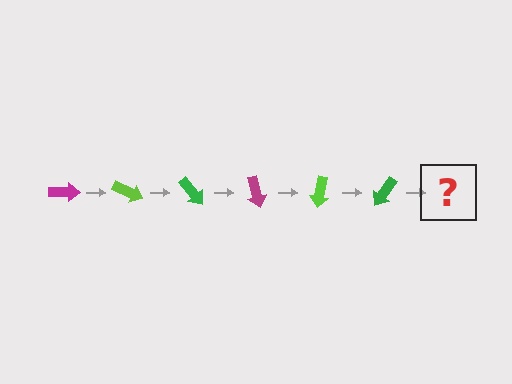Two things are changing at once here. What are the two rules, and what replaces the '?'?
The two rules are that it rotates 25 degrees each step and the color cycles through magenta, lime, and green. The '?' should be a magenta arrow, rotated 150 degrees from the start.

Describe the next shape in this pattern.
It should be a magenta arrow, rotated 150 degrees from the start.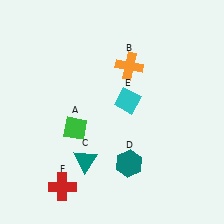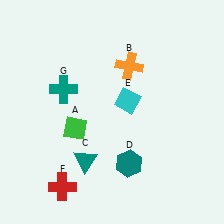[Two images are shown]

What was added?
A teal cross (G) was added in Image 2.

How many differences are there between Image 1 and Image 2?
There is 1 difference between the two images.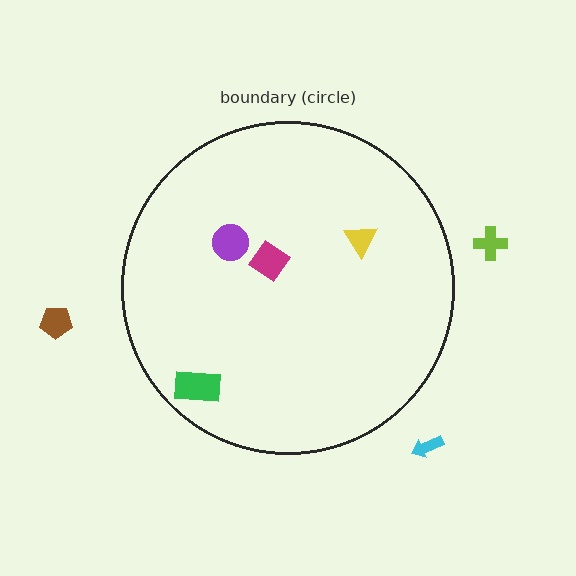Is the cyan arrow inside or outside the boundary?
Outside.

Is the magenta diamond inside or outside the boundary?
Inside.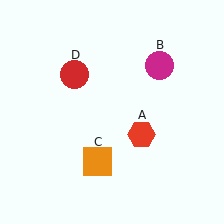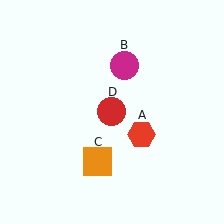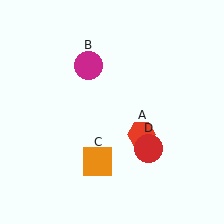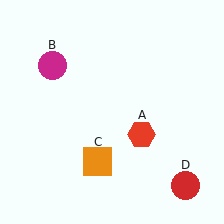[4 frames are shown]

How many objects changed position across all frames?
2 objects changed position: magenta circle (object B), red circle (object D).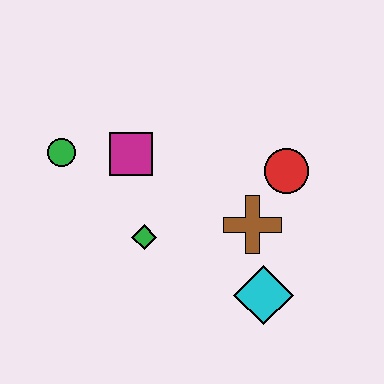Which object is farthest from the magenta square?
The cyan diamond is farthest from the magenta square.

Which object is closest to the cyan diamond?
The brown cross is closest to the cyan diamond.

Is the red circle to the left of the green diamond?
No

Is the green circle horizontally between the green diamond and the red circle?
No